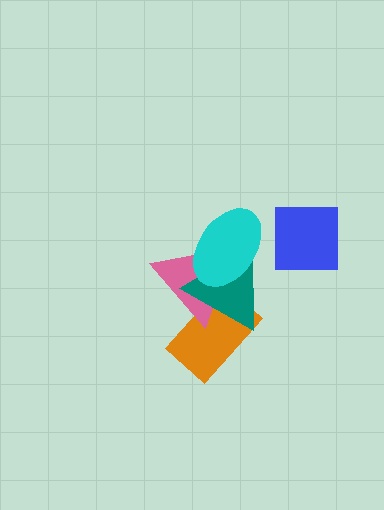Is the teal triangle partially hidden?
Yes, it is partially covered by another shape.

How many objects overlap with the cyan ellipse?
2 objects overlap with the cyan ellipse.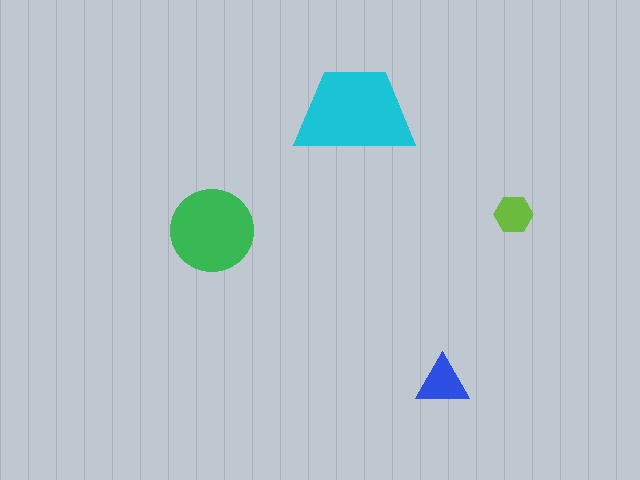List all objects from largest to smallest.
The cyan trapezoid, the green circle, the blue triangle, the lime hexagon.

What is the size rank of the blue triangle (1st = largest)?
3rd.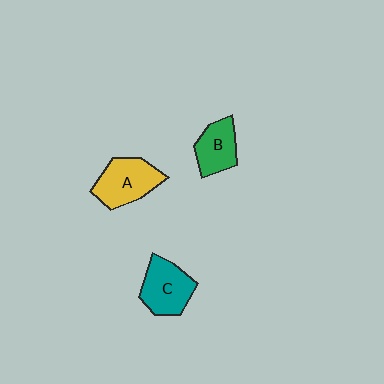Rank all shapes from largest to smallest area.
From largest to smallest: A (yellow), C (teal), B (green).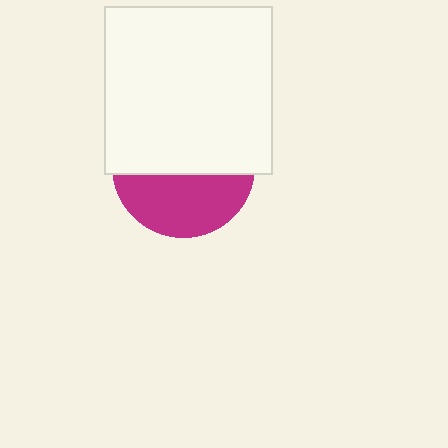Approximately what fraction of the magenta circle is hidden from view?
Roughly 58% of the magenta circle is hidden behind the white square.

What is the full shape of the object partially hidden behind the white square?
The partially hidden object is a magenta circle.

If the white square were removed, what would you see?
You would see the complete magenta circle.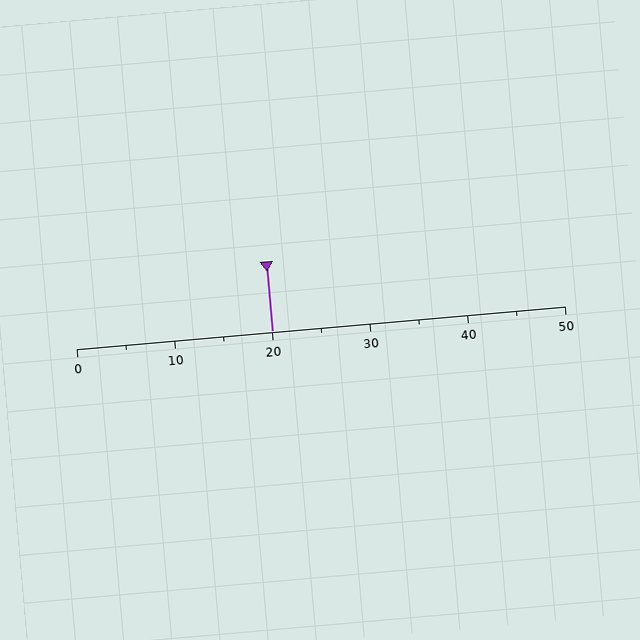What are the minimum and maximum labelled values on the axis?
The axis runs from 0 to 50.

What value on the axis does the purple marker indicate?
The marker indicates approximately 20.